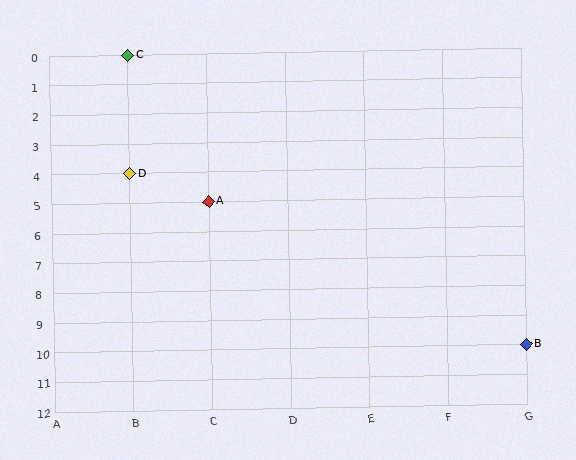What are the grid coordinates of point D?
Point D is at grid coordinates (B, 4).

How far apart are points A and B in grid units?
Points A and B are 4 columns and 5 rows apart (about 6.4 grid units diagonally).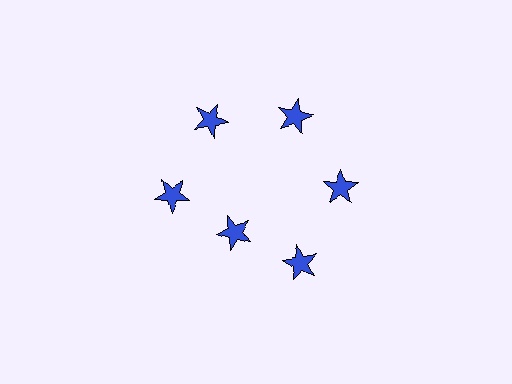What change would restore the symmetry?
The symmetry would be restored by moving it outward, back onto the ring so that all 6 stars sit at equal angles and equal distance from the center.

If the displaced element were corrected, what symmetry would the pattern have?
It would have 6-fold rotational symmetry — the pattern would map onto itself every 60 degrees.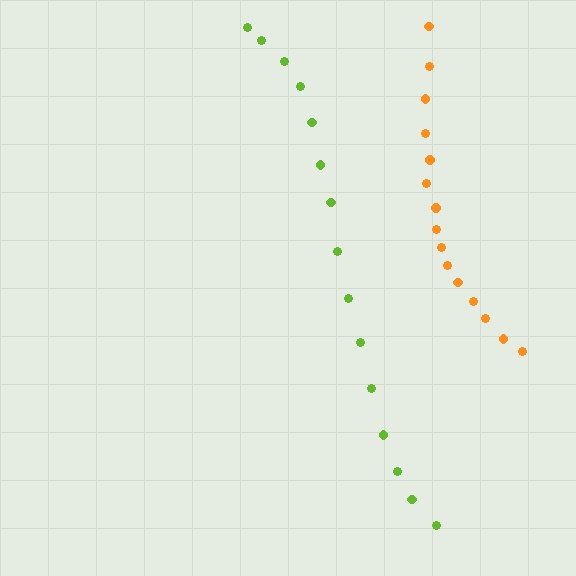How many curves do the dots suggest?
There are 2 distinct paths.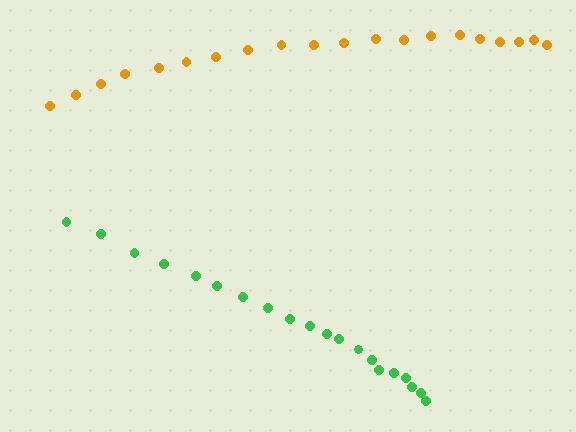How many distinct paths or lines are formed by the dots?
There are 2 distinct paths.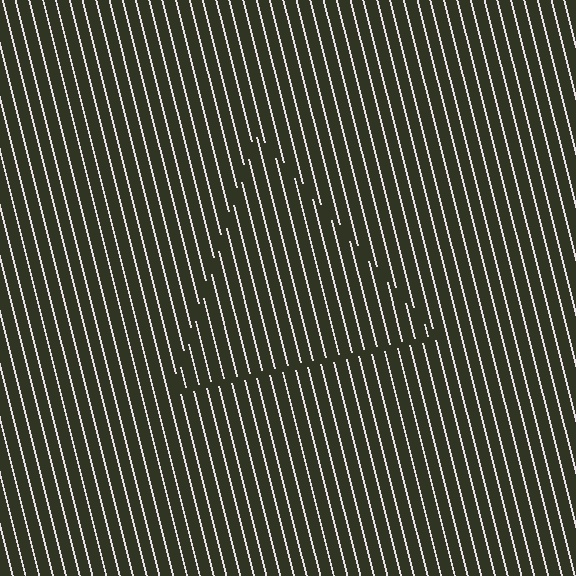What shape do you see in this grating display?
An illusory triangle. The interior of the shape contains the same grating, shifted by half a period — the contour is defined by the phase discontinuity where line-ends from the inner and outer gratings abut.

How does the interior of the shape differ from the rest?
The interior of the shape contains the same grating, shifted by half a period — the contour is defined by the phase discontinuity where line-ends from the inner and outer gratings abut.